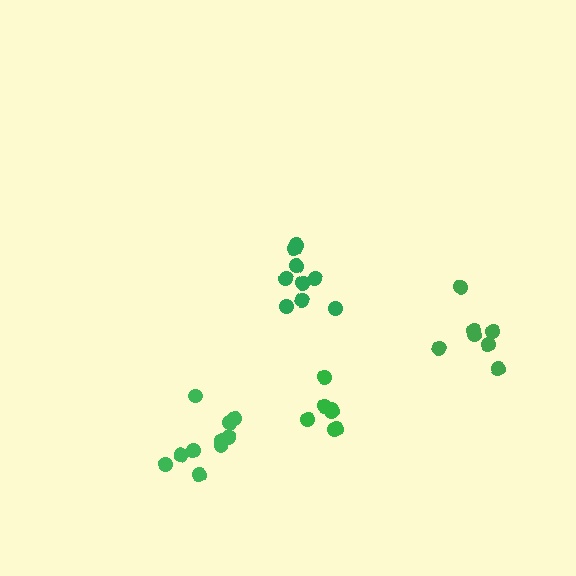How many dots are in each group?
Group 1: 7 dots, Group 2: 9 dots, Group 3: 10 dots, Group 4: 7 dots (33 total).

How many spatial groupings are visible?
There are 4 spatial groupings.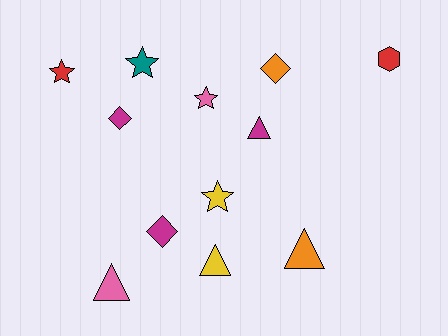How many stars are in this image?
There are 4 stars.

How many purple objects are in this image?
There are no purple objects.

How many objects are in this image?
There are 12 objects.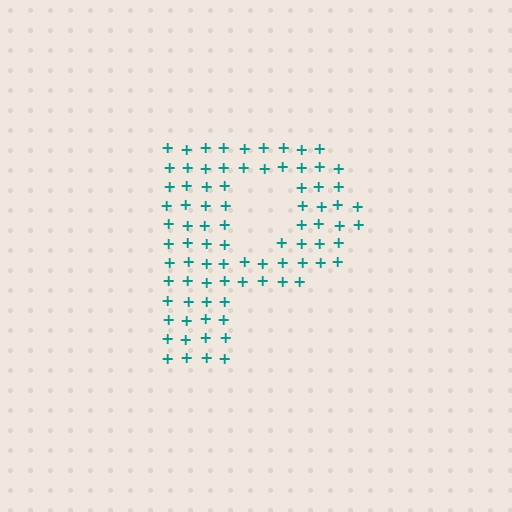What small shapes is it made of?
It is made of small plus signs.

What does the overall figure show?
The overall figure shows the letter P.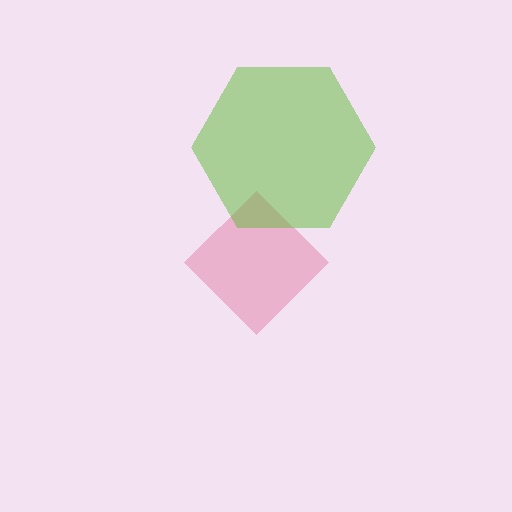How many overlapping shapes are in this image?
There are 2 overlapping shapes in the image.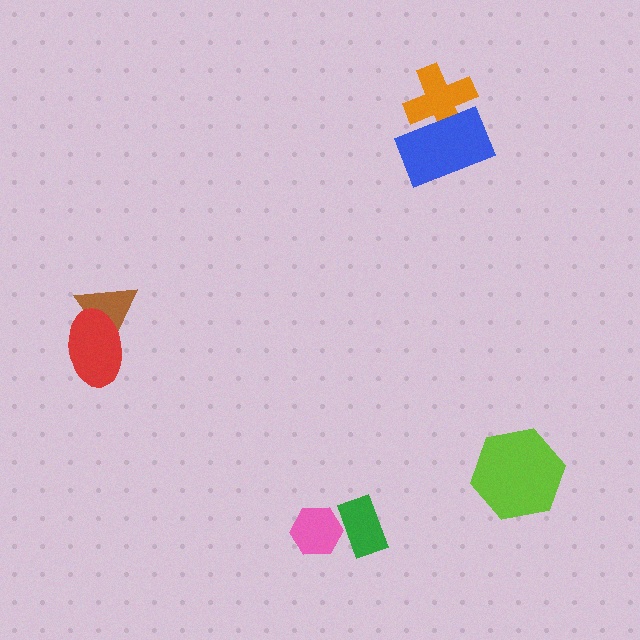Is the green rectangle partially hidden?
Yes, it is partially covered by another shape.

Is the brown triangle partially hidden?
Yes, it is partially covered by another shape.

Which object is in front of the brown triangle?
The red ellipse is in front of the brown triangle.